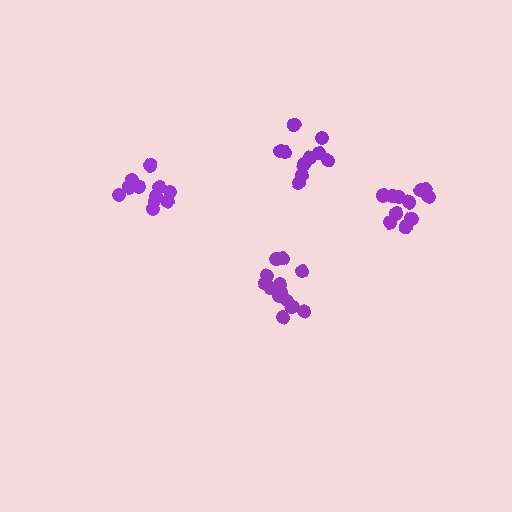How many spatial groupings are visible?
There are 4 spatial groupings.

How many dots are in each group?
Group 1: 12 dots, Group 2: 13 dots, Group 3: 11 dots, Group 4: 10 dots (46 total).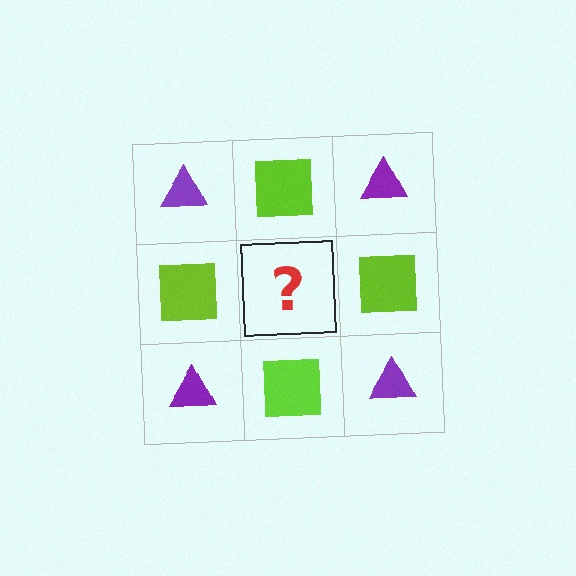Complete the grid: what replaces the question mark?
The question mark should be replaced with a purple triangle.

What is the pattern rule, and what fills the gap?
The rule is that it alternates purple triangle and lime square in a checkerboard pattern. The gap should be filled with a purple triangle.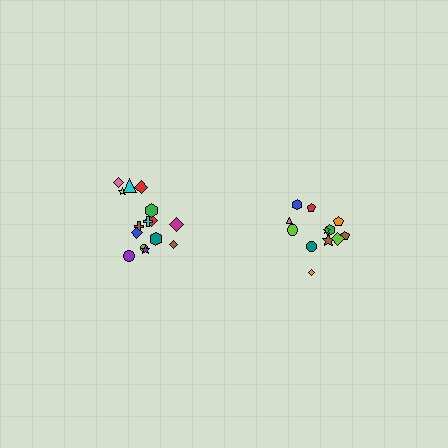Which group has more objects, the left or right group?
The left group.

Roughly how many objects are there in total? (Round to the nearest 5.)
Roughly 25 objects in total.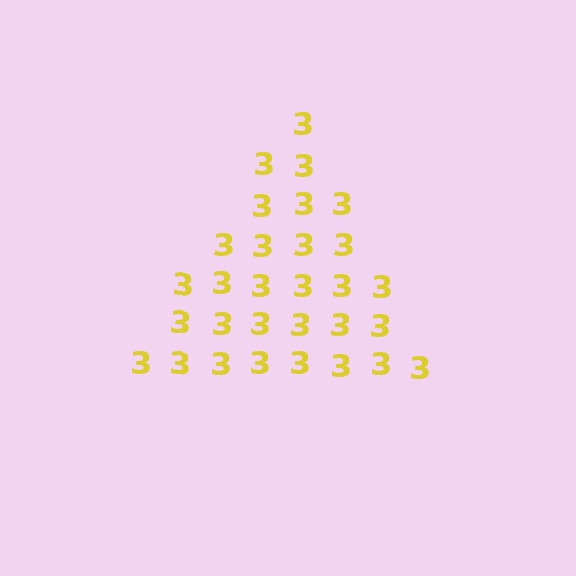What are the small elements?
The small elements are digit 3's.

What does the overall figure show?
The overall figure shows a triangle.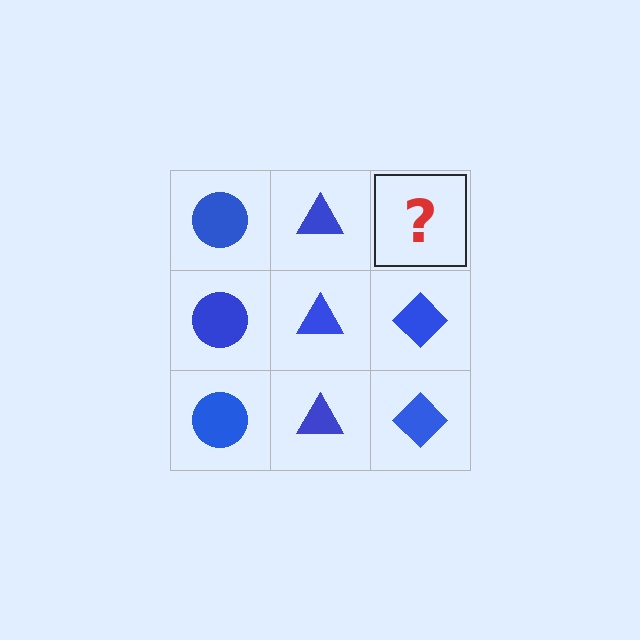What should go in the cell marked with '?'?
The missing cell should contain a blue diamond.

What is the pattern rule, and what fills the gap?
The rule is that each column has a consistent shape. The gap should be filled with a blue diamond.